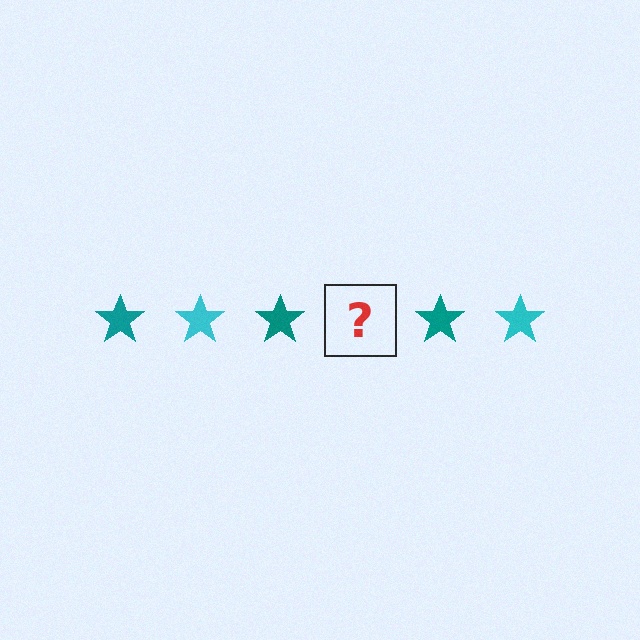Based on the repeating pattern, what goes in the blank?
The blank should be a cyan star.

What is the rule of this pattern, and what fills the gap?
The rule is that the pattern cycles through teal, cyan stars. The gap should be filled with a cyan star.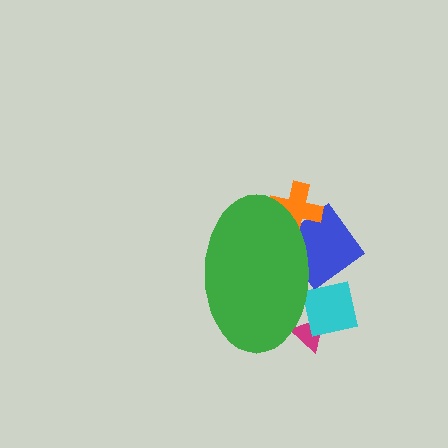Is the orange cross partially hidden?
Yes, the orange cross is partially hidden behind the green ellipse.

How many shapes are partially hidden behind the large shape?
4 shapes are partially hidden.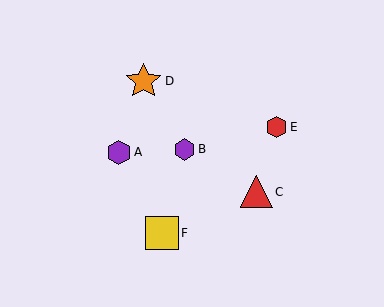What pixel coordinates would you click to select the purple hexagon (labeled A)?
Click at (119, 152) to select the purple hexagon A.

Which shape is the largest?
The orange star (labeled D) is the largest.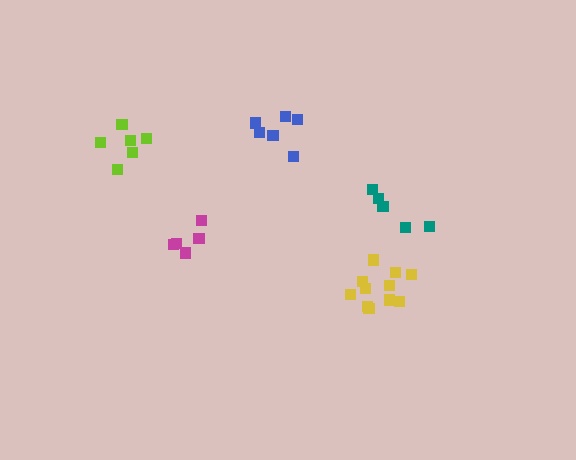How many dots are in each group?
Group 1: 6 dots, Group 2: 11 dots, Group 3: 5 dots, Group 4: 6 dots, Group 5: 5 dots (33 total).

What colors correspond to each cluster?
The clusters are colored: blue, yellow, magenta, lime, teal.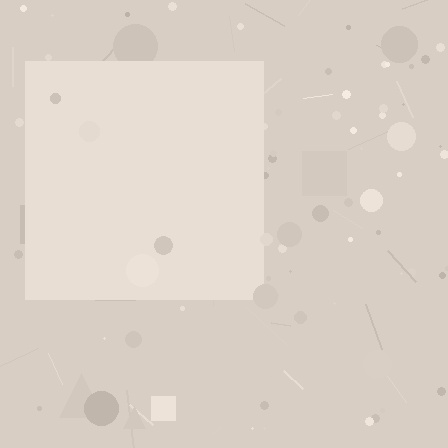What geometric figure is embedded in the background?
A square is embedded in the background.